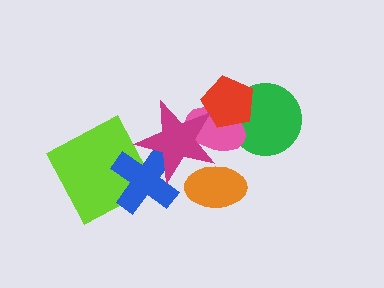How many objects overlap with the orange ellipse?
1 object overlaps with the orange ellipse.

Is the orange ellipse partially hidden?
Yes, it is partially covered by another shape.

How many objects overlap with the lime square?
1 object overlaps with the lime square.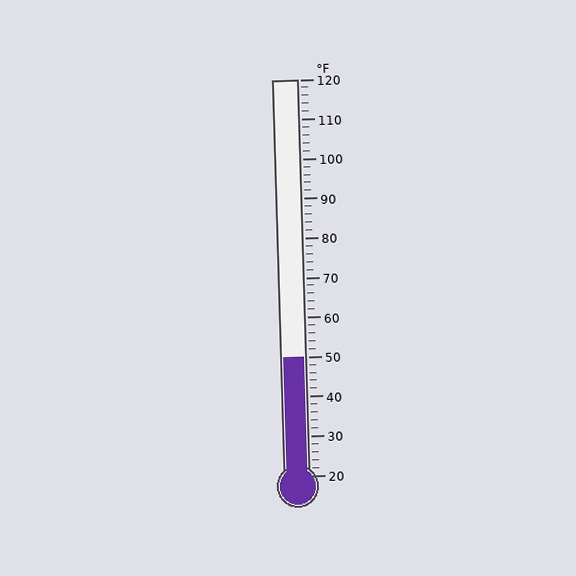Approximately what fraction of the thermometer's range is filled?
The thermometer is filled to approximately 30% of its range.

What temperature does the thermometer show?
The thermometer shows approximately 50°F.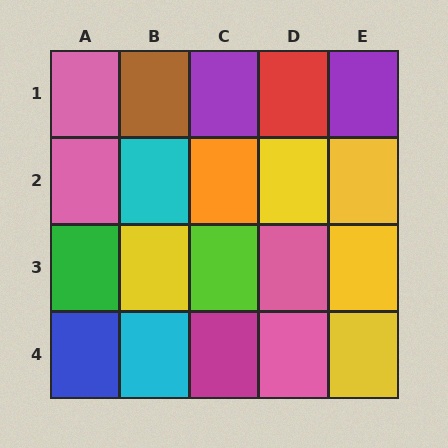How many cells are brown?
1 cell is brown.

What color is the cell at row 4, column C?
Magenta.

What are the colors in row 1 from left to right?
Pink, brown, purple, red, purple.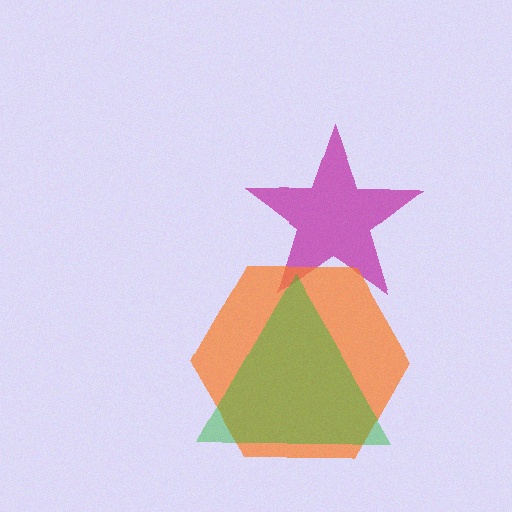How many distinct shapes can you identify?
There are 3 distinct shapes: a magenta star, an orange hexagon, a green triangle.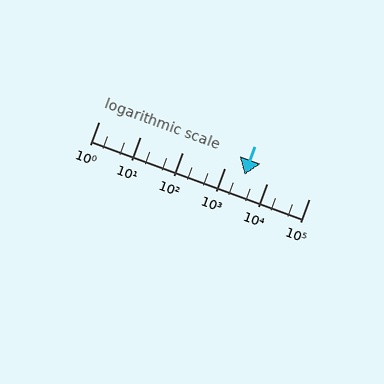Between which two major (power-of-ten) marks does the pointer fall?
The pointer is between 1000 and 10000.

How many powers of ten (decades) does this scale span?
The scale spans 5 decades, from 1 to 100000.